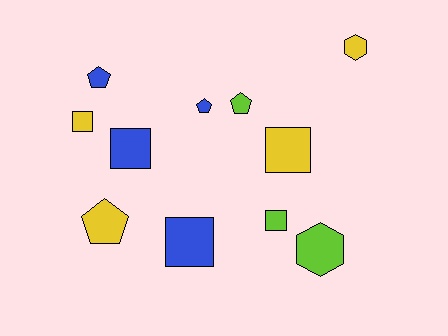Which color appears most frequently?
Yellow, with 4 objects.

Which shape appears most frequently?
Square, with 5 objects.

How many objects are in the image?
There are 11 objects.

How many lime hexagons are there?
There is 1 lime hexagon.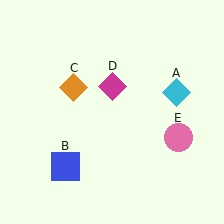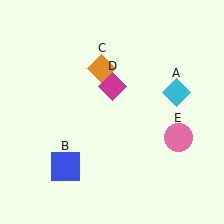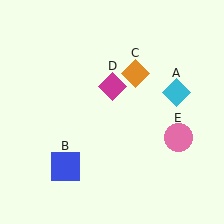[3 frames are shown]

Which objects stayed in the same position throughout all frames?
Cyan diamond (object A) and blue square (object B) and magenta diamond (object D) and pink circle (object E) remained stationary.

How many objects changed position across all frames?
1 object changed position: orange diamond (object C).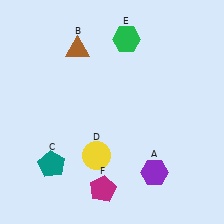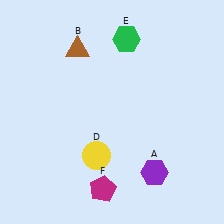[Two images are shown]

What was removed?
The teal pentagon (C) was removed in Image 2.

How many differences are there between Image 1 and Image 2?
There is 1 difference between the two images.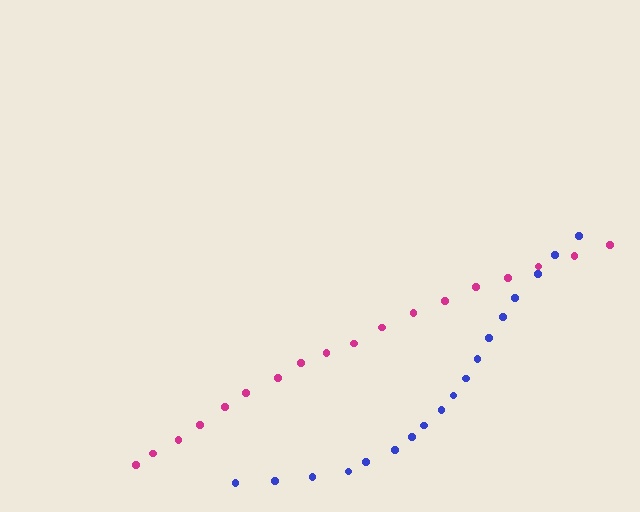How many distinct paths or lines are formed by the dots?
There are 2 distinct paths.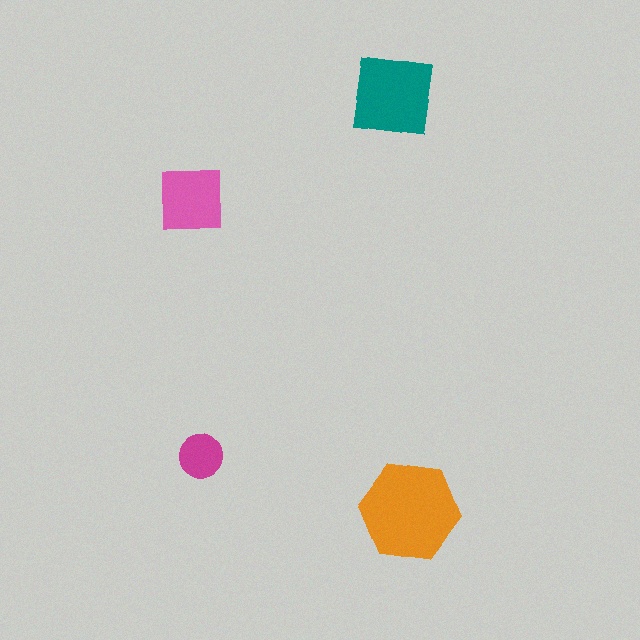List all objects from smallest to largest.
The magenta circle, the pink square, the teal square, the orange hexagon.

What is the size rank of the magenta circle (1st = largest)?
4th.